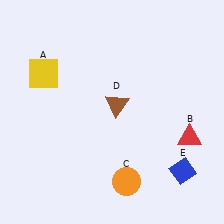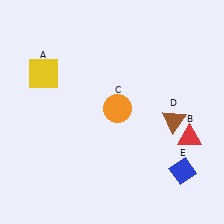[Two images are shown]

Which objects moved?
The objects that moved are: the orange circle (C), the brown triangle (D).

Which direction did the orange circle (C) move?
The orange circle (C) moved up.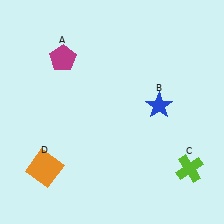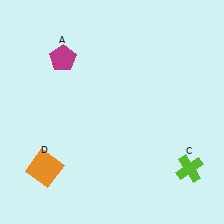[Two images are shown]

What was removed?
The blue star (B) was removed in Image 2.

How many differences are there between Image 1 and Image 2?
There is 1 difference between the two images.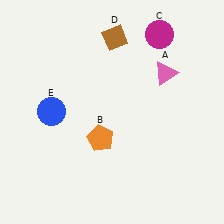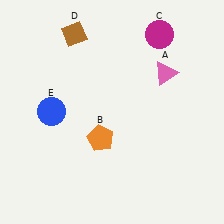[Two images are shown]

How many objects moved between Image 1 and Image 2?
1 object moved between the two images.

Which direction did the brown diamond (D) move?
The brown diamond (D) moved left.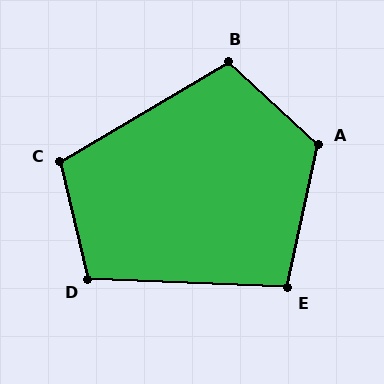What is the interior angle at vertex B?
Approximately 107 degrees (obtuse).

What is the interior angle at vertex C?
Approximately 107 degrees (obtuse).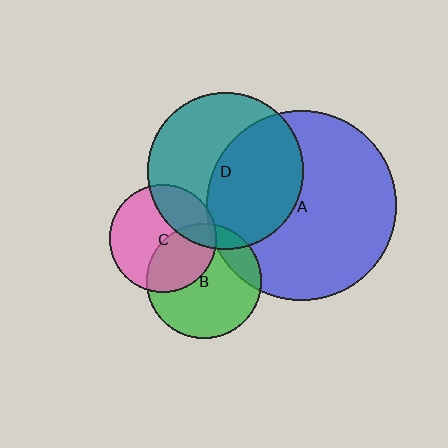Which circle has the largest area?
Circle A (blue).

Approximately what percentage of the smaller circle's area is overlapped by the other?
Approximately 40%.